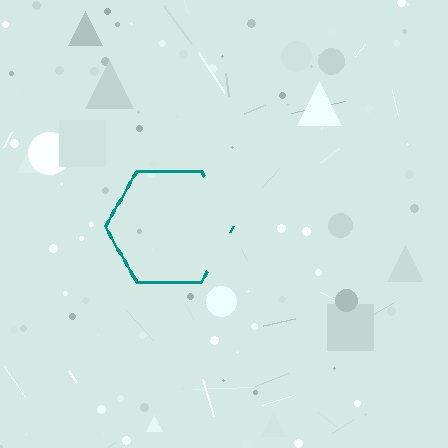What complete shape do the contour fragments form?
The contour fragments form a hexagon.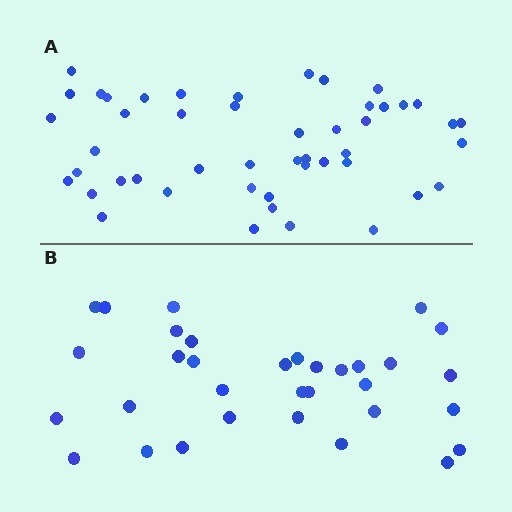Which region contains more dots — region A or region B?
Region A (the top region) has more dots.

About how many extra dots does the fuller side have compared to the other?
Region A has approximately 15 more dots than region B.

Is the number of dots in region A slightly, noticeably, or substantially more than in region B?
Region A has substantially more. The ratio is roughly 1.5 to 1.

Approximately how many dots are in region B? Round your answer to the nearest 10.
About 30 dots. (The exact count is 33, which rounds to 30.)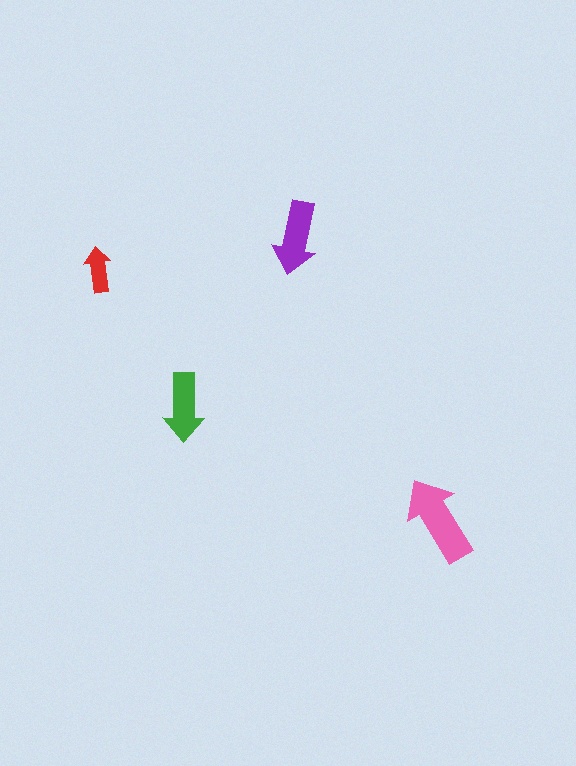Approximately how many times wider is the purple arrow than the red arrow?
About 1.5 times wider.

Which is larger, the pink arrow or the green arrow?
The pink one.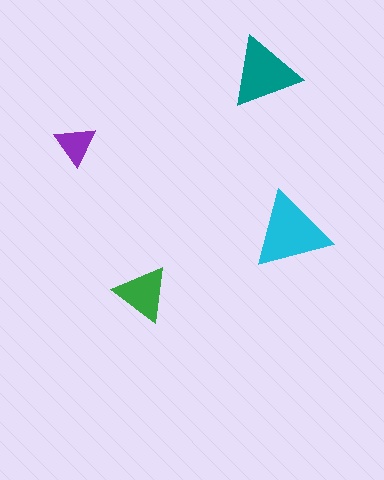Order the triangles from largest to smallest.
the cyan one, the teal one, the green one, the purple one.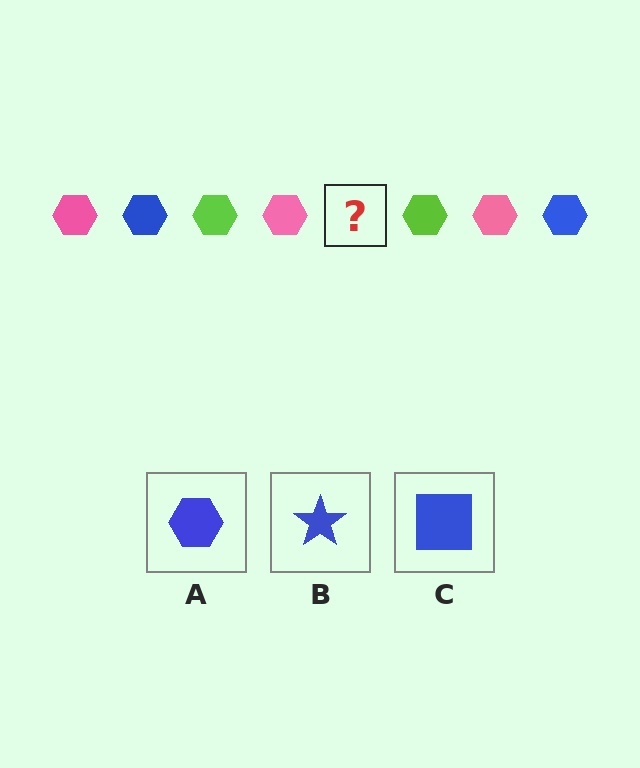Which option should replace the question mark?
Option A.